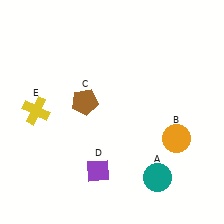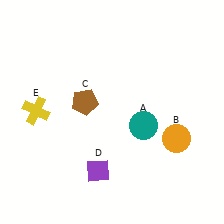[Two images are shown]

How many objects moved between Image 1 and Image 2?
1 object moved between the two images.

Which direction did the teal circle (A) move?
The teal circle (A) moved up.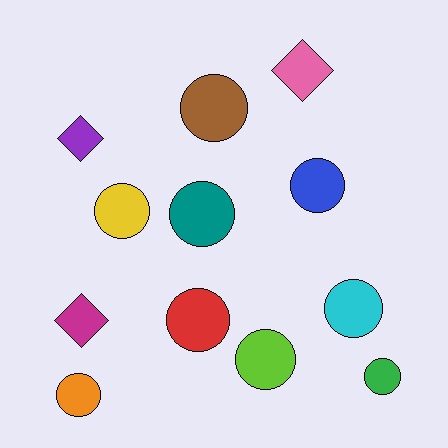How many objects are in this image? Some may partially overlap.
There are 12 objects.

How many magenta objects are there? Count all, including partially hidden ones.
There is 1 magenta object.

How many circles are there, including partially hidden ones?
There are 9 circles.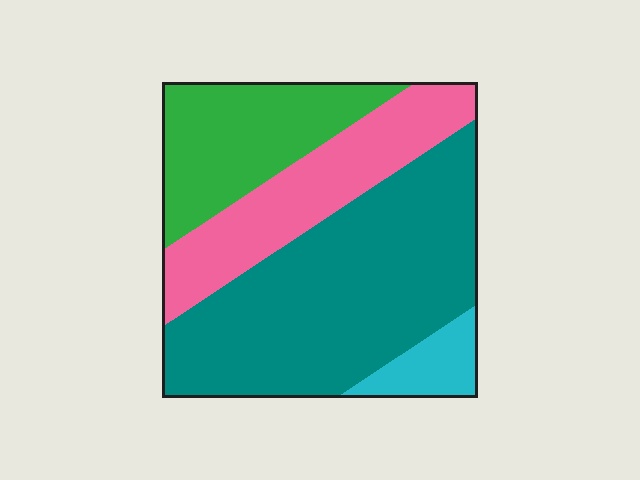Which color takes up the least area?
Cyan, at roughly 5%.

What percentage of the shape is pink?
Pink covers roughly 25% of the shape.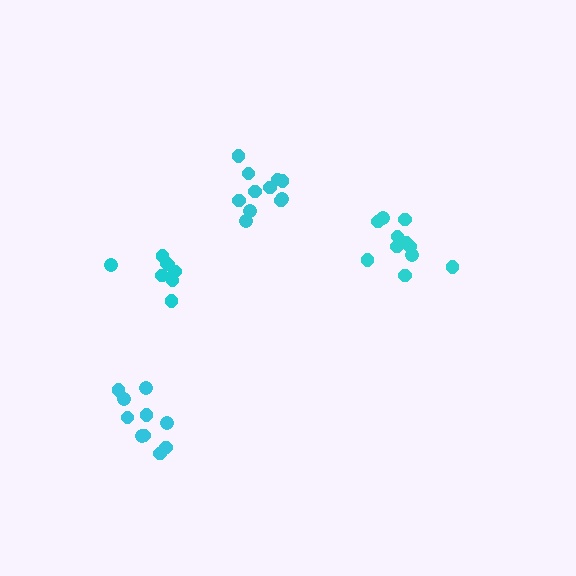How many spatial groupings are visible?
There are 4 spatial groupings.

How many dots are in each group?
Group 1: 11 dots, Group 2: 10 dots, Group 3: 11 dots, Group 4: 8 dots (40 total).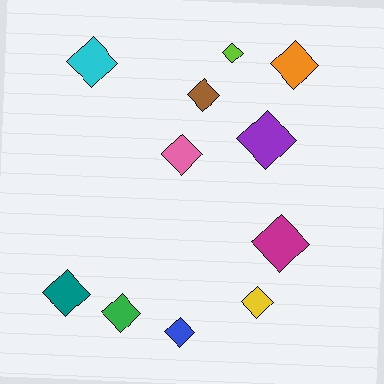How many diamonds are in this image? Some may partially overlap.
There are 11 diamonds.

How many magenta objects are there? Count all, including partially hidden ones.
There is 1 magenta object.